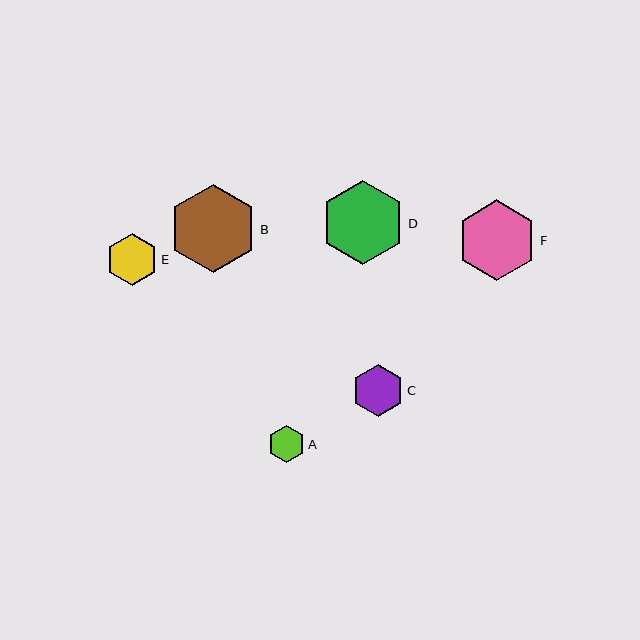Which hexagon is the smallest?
Hexagon A is the smallest with a size of approximately 37 pixels.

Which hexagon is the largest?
Hexagon B is the largest with a size of approximately 88 pixels.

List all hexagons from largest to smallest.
From largest to smallest: B, D, F, C, E, A.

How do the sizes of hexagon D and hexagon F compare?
Hexagon D and hexagon F are approximately the same size.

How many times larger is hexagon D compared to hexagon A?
Hexagon D is approximately 2.3 times the size of hexagon A.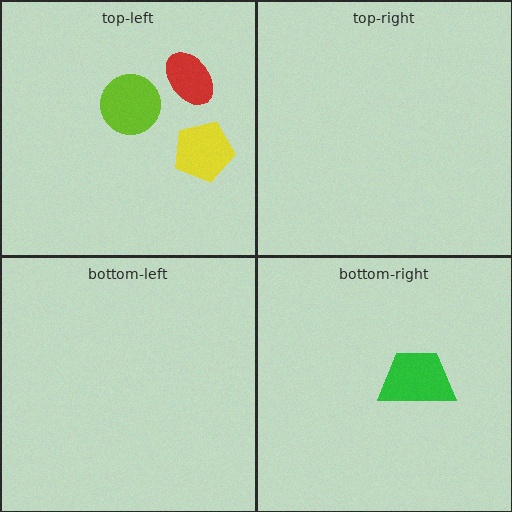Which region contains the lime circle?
The top-left region.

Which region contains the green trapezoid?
The bottom-right region.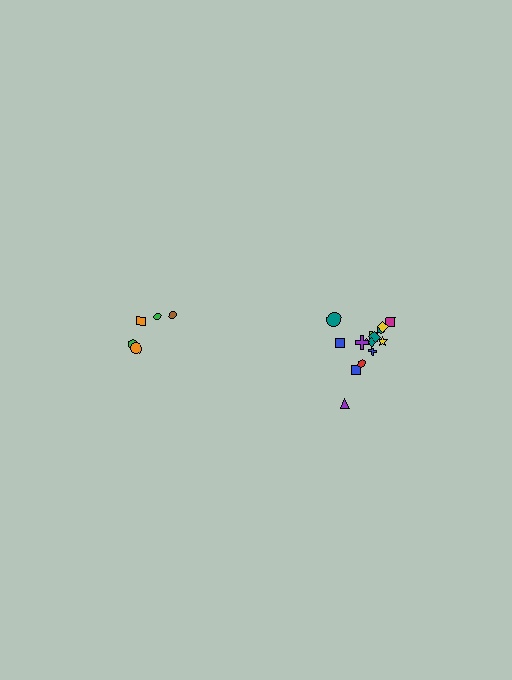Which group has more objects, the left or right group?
The right group.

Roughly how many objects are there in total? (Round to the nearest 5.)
Roughly 20 objects in total.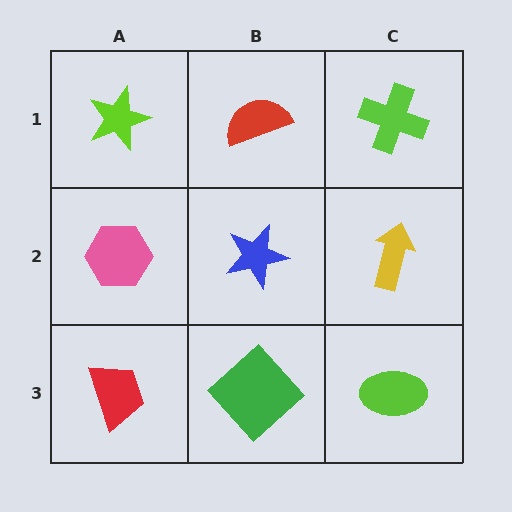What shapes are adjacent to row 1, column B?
A blue star (row 2, column B), a lime star (row 1, column A), a lime cross (row 1, column C).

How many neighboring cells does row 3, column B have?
3.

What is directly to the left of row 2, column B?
A pink hexagon.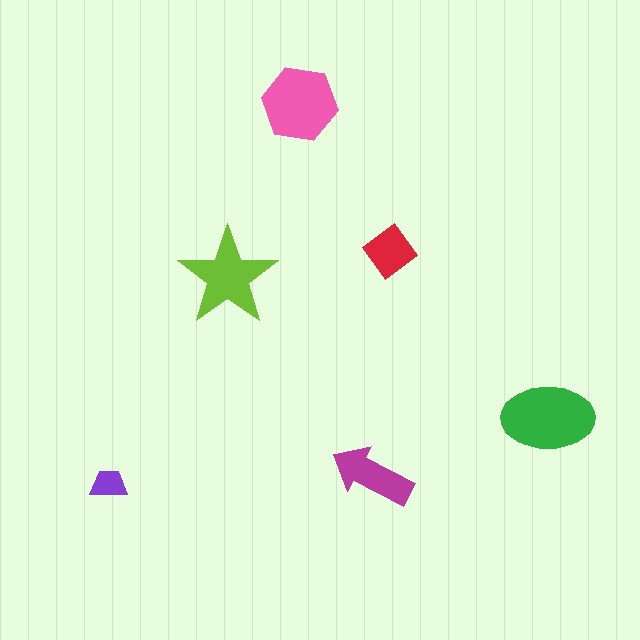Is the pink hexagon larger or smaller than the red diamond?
Larger.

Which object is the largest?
The green ellipse.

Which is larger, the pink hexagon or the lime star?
The pink hexagon.